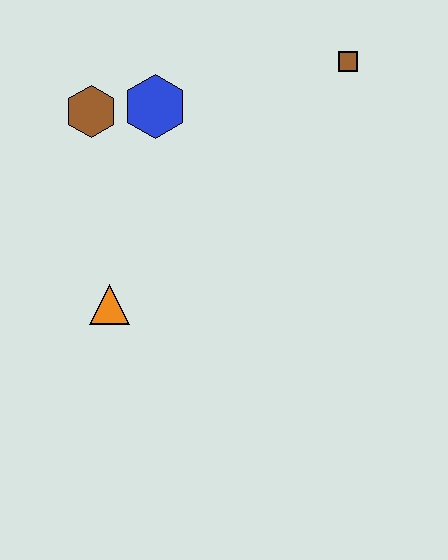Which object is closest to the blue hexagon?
The brown hexagon is closest to the blue hexagon.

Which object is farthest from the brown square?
The orange triangle is farthest from the brown square.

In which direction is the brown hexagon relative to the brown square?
The brown hexagon is to the left of the brown square.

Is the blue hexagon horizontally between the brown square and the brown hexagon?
Yes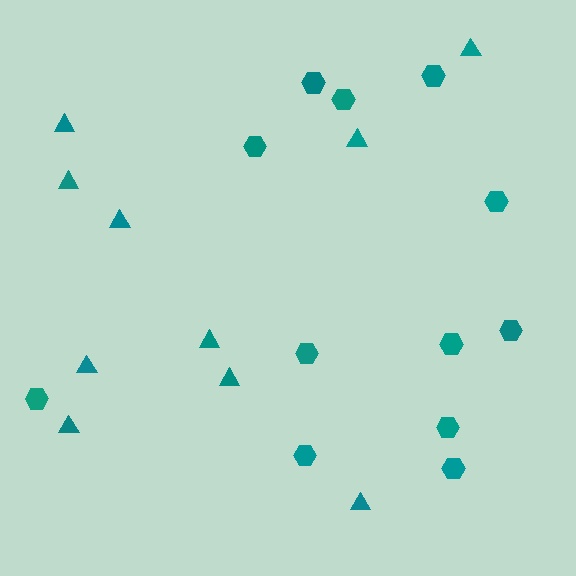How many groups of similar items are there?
There are 2 groups: one group of triangles (10) and one group of hexagons (12).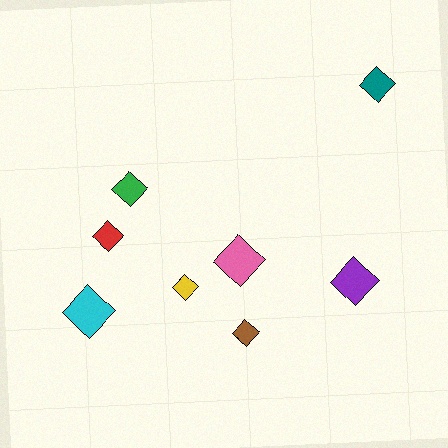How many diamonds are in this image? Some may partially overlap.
There are 8 diamonds.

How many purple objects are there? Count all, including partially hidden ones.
There is 1 purple object.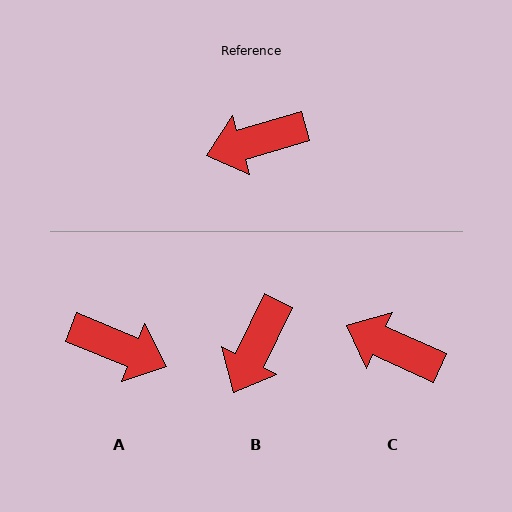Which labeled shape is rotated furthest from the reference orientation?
A, about 141 degrees away.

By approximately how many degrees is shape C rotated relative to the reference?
Approximately 41 degrees clockwise.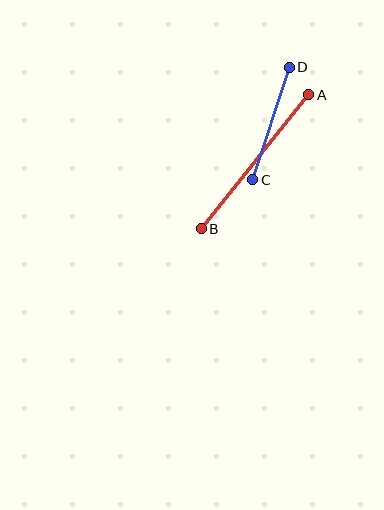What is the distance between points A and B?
The distance is approximately 172 pixels.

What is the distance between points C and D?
The distance is approximately 118 pixels.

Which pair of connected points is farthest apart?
Points A and B are farthest apart.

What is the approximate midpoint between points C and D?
The midpoint is at approximately (271, 124) pixels.